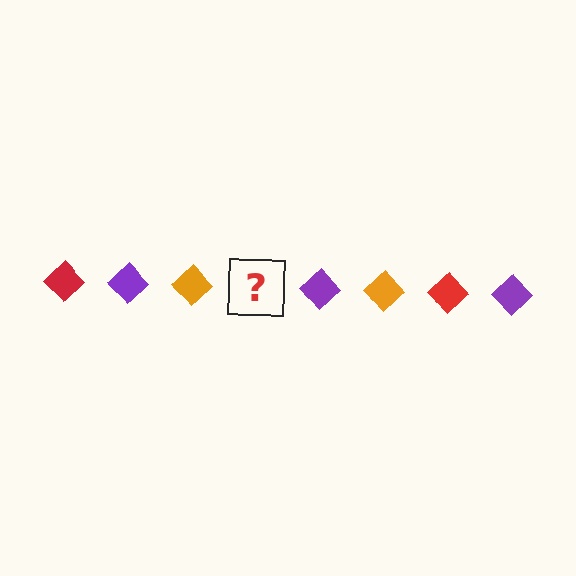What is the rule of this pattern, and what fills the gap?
The rule is that the pattern cycles through red, purple, orange diamonds. The gap should be filled with a red diamond.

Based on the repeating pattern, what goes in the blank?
The blank should be a red diamond.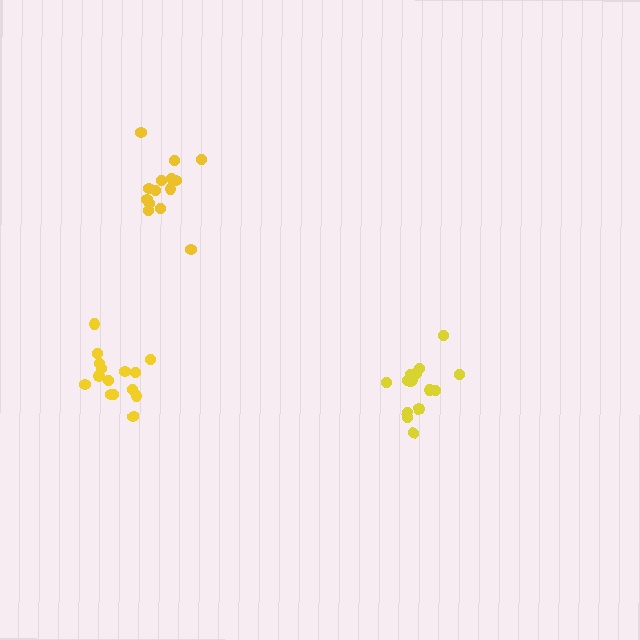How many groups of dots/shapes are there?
There are 3 groups.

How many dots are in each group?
Group 1: 15 dots, Group 2: 15 dots, Group 3: 14 dots (44 total).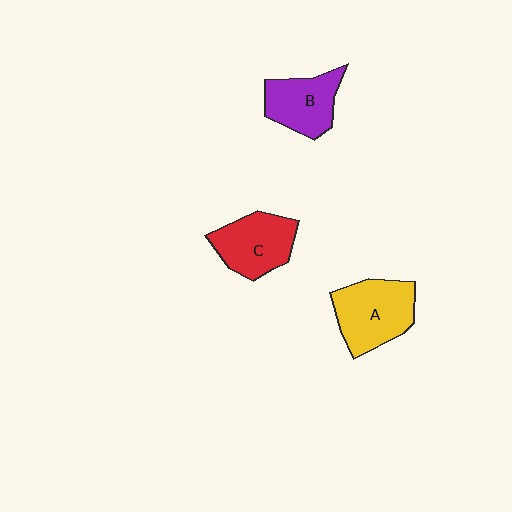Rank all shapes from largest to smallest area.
From largest to smallest: A (yellow), C (red), B (purple).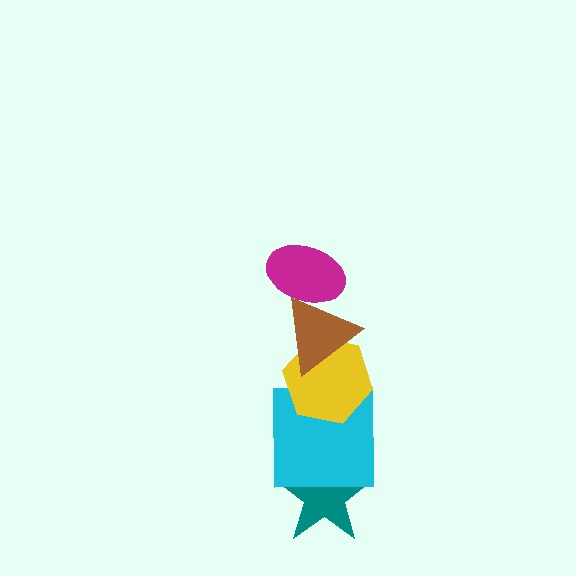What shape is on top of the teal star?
The cyan square is on top of the teal star.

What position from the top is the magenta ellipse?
The magenta ellipse is 1st from the top.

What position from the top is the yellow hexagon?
The yellow hexagon is 3rd from the top.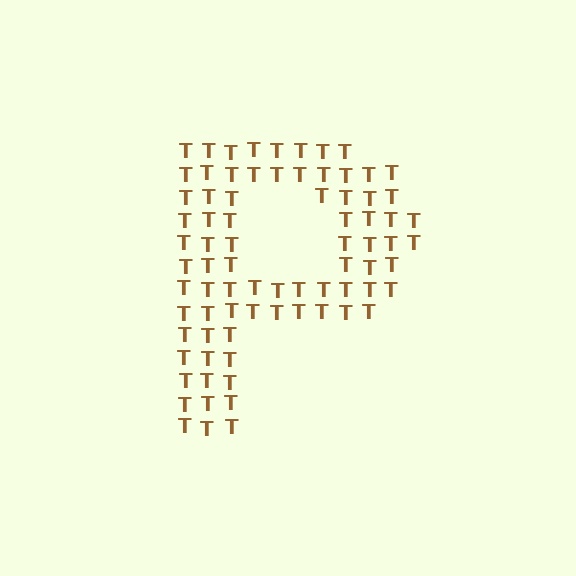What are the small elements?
The small elements are letter T's.